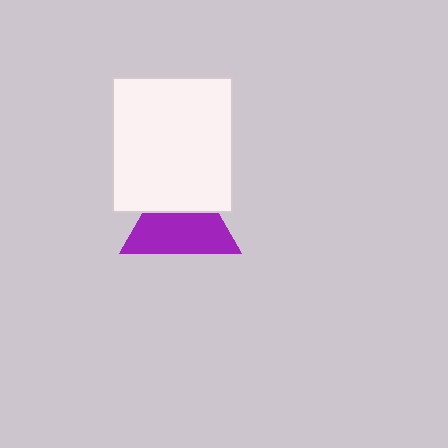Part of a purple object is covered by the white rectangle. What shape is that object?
It is a triangle.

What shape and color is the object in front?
The object in front is a white rectangle.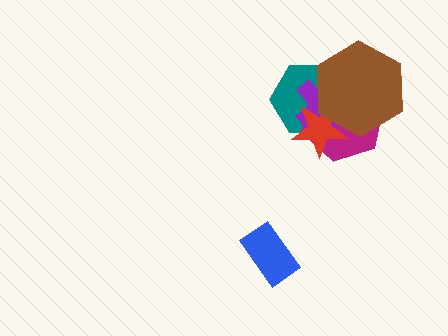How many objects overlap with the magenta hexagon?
4 objects overlap with the magenta hexagon.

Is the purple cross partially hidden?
Yes, it is partially covered by another shape.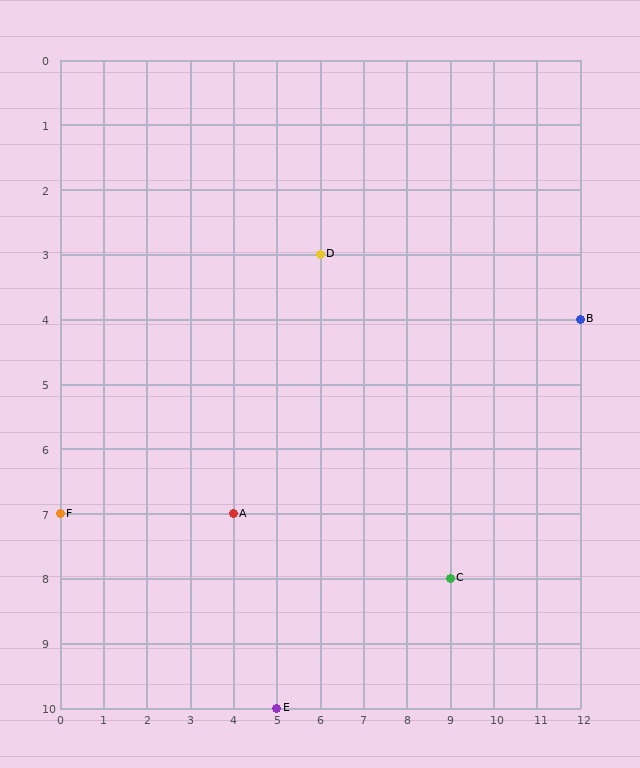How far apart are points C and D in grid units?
Points C and D are 3 columns and 5 rows apart (about 5.8 grid units diagonally).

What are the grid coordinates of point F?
Point F is at grid coordinates (0, 7).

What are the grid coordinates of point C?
Point C is at grid coordinates (9, 8).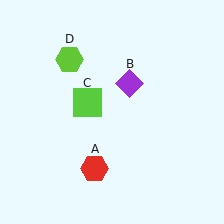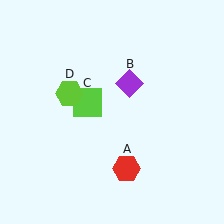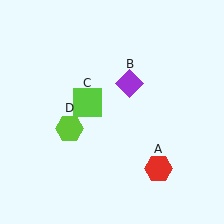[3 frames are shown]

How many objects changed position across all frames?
2 objects changed position: red hexagon (object A), lime hexagon (object D).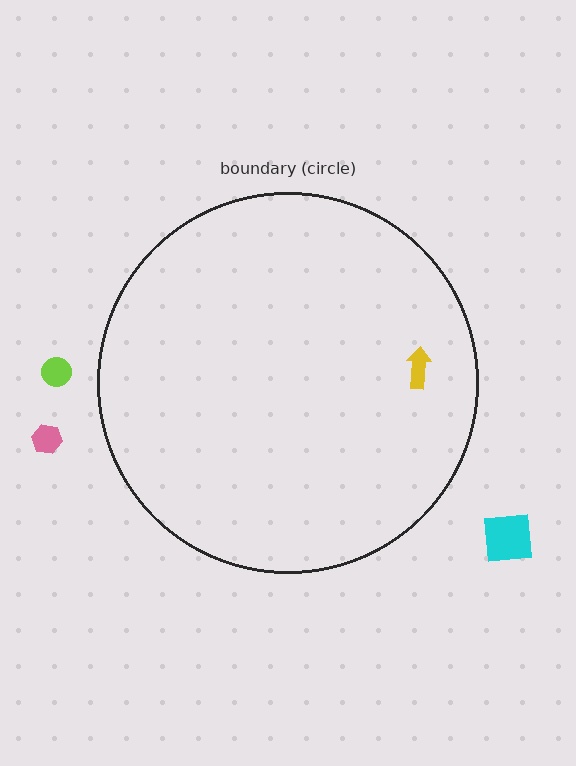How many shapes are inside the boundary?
1 inside, 3 outside.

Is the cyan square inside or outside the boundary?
Outside.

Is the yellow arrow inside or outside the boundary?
Inside.